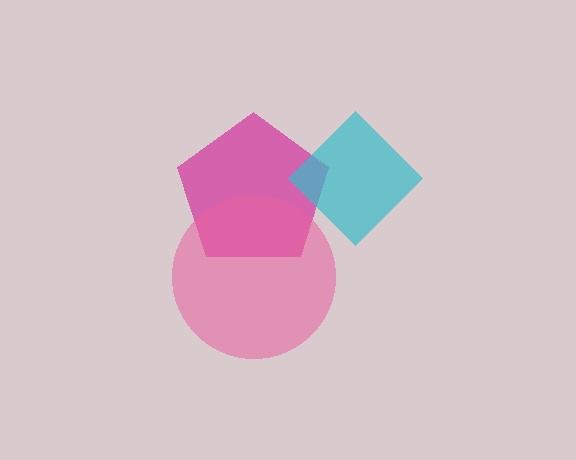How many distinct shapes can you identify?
There are 3 distinct shapes: a magenta pentagon, a pink circle, a cyan diamond.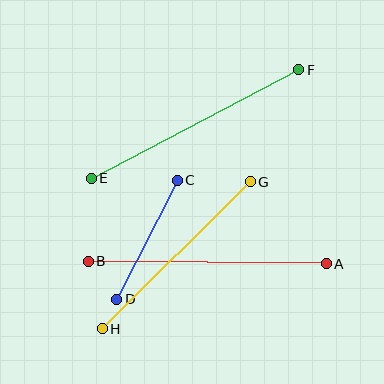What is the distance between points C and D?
The distance is approximately 133 pixels.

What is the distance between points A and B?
The distance is approximately 238 pixels.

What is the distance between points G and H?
The distance is approximately 209 pixels.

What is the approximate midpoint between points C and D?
The midpoint is at approximately (147, 240) pixels.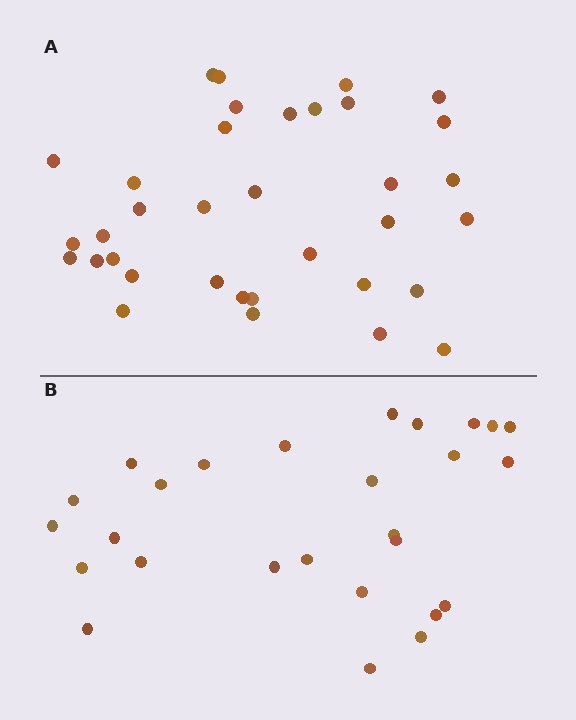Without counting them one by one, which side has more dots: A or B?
Region A (the top region) has more dots.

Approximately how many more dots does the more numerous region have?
Region A has roughly 8 or so more dots than region B.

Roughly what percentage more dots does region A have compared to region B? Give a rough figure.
About 30% more.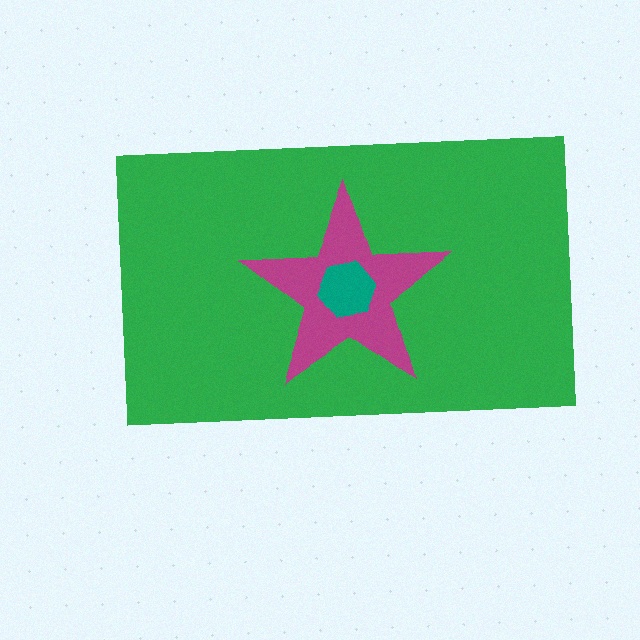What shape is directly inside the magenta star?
The teal hexagon.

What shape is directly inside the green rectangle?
The magenta star.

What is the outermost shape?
The green rectangle.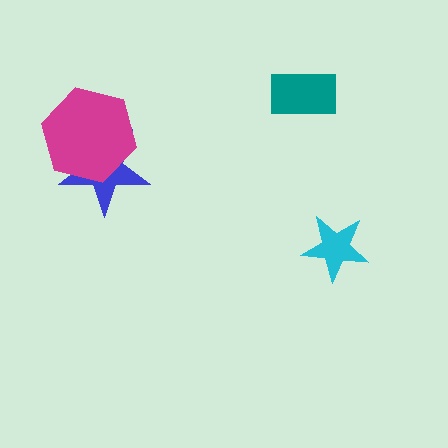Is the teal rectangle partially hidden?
No, no other shape covers it.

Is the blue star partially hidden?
Yes, it is partially covered by another shape.